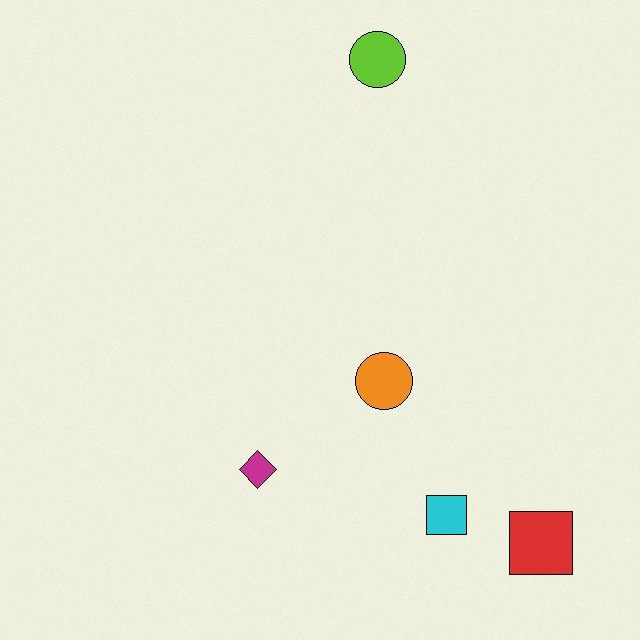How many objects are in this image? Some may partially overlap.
There are 5 objects.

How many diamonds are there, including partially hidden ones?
There is 1 diamond.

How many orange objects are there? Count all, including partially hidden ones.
There is 1 orange object.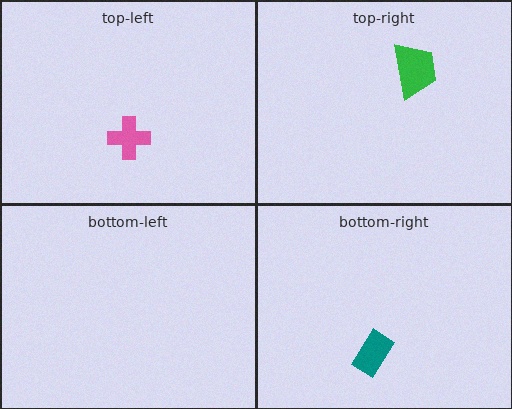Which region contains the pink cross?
The top-left region.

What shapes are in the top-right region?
The green trapezoid.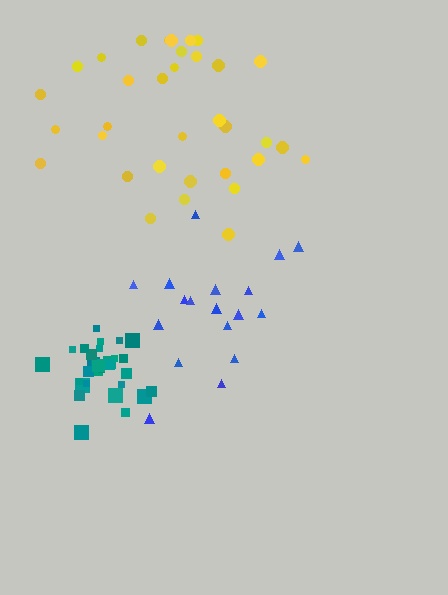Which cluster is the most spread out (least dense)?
Yellow.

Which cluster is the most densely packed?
Teal.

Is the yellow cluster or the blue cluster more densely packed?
Blue.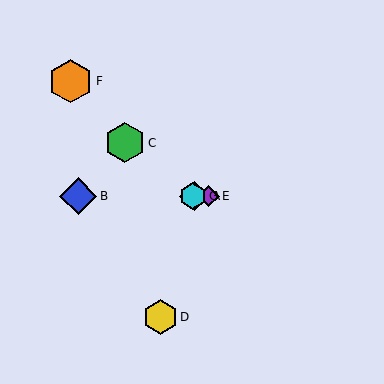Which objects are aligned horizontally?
Objects A, B, E, G are aligned horizontally.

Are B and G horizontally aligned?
Yes, both are at y≈196.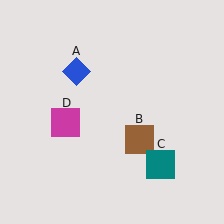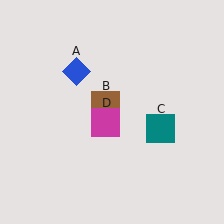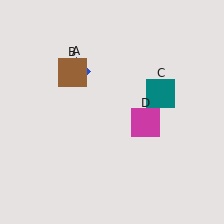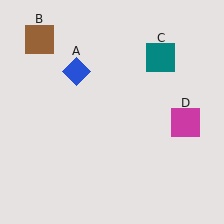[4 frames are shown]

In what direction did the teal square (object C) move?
The teal square (object C) moved up.